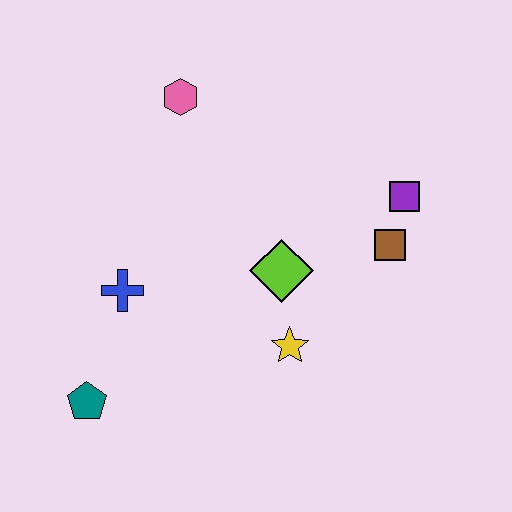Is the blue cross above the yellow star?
Yes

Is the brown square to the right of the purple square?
No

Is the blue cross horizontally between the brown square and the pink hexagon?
No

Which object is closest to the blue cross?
The teal pentagon is closest to the blue cross.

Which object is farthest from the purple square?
The teal pentagon is farthest from the purple square.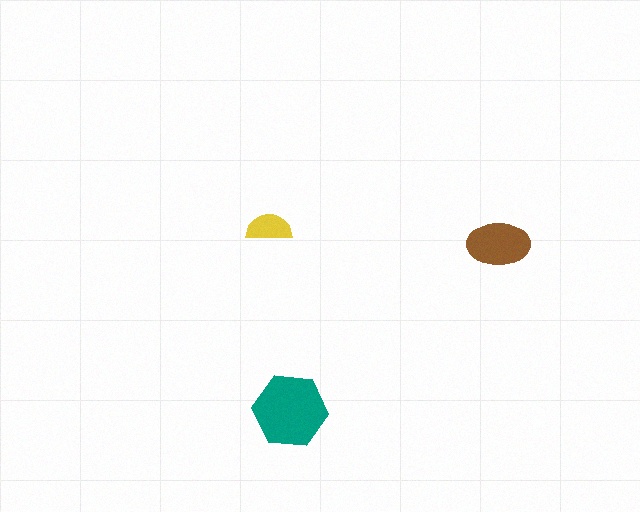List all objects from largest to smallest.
The teal hexagon, the brown ellipse, the yellow semicircle.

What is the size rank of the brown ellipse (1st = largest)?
2nd.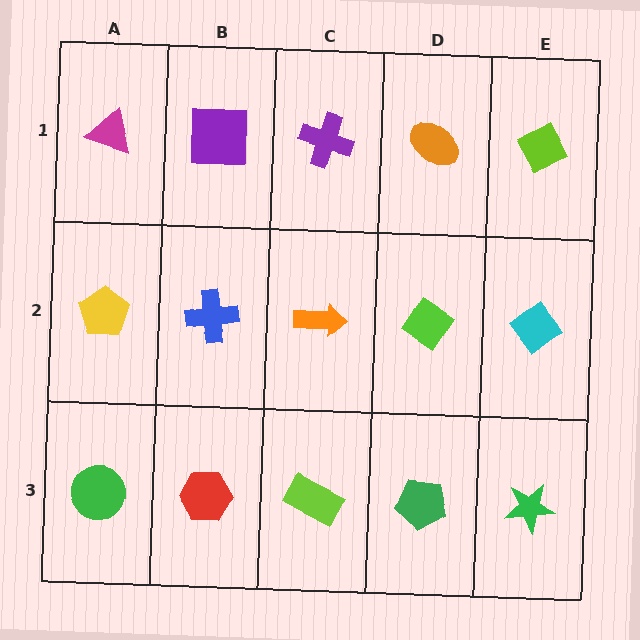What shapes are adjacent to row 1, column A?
A yellow pentagon (row 2, column A), a purple square (row 1, column B).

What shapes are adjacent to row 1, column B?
A blue cross (row 2, column B), a magenta triangle (row 1, column A), a purple cross (row 1, column C).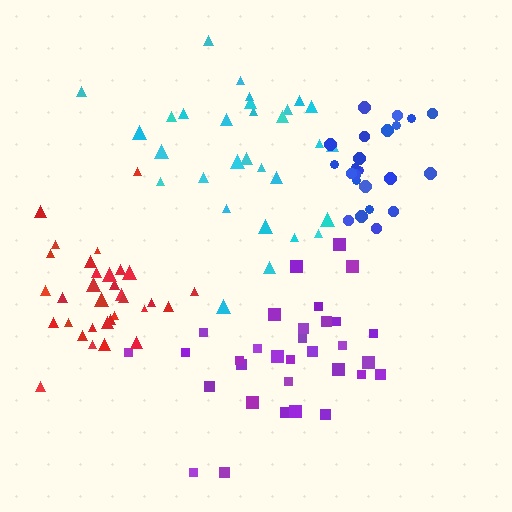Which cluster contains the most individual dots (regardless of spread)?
Purple (33).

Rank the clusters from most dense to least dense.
red, blue, purple, cyan.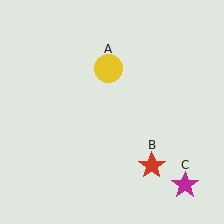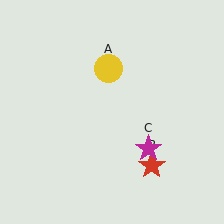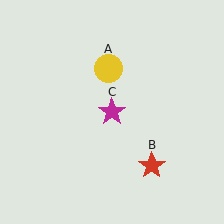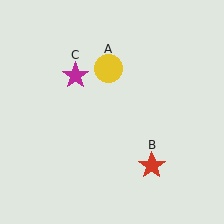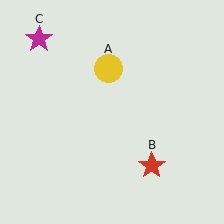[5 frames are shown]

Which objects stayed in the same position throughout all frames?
Yellow circle (object A) and red star (object B) remained stationary.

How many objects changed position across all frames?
1 object changed position: magenta star (object C).